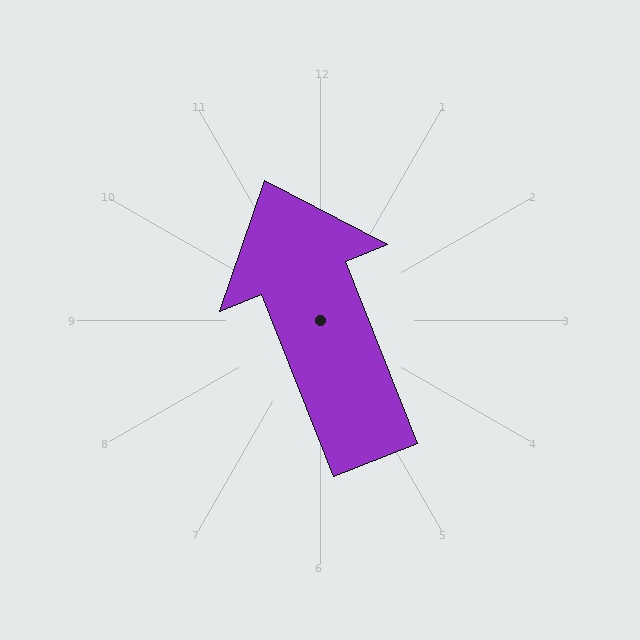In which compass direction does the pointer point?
North.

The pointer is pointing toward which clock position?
Roughly 11 o'clock.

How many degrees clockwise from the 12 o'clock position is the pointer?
Approximately 338 degrees.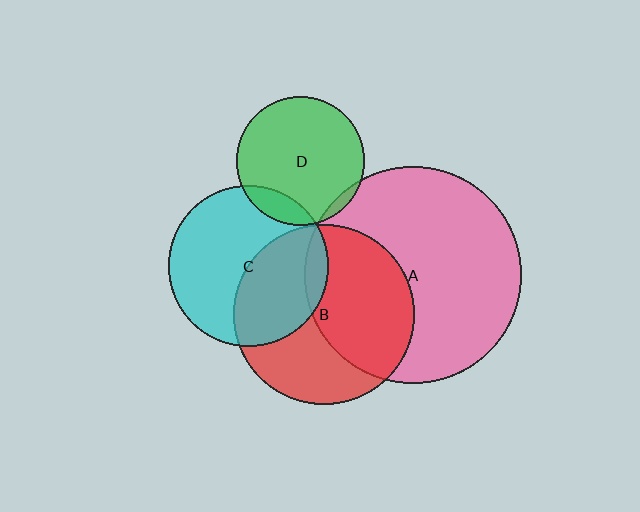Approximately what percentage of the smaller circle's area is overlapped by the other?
Approximately 40%.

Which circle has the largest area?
Circle A (pink).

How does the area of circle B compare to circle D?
Approximately 2.0 times.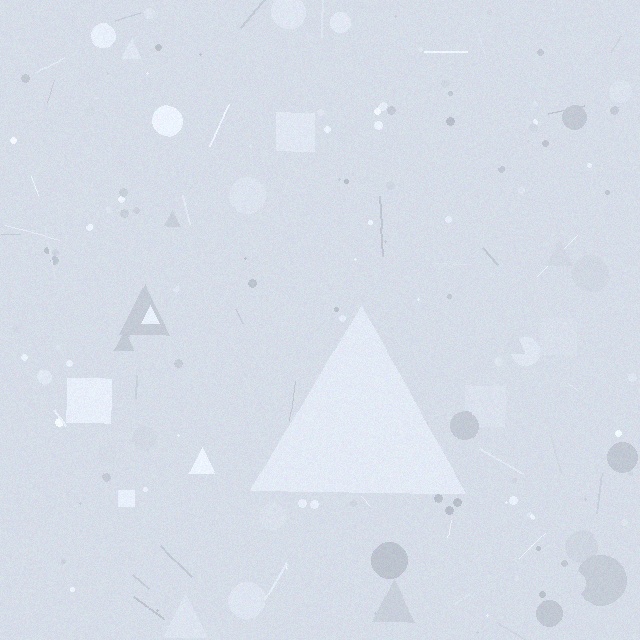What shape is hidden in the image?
A triangle is hidden in the image.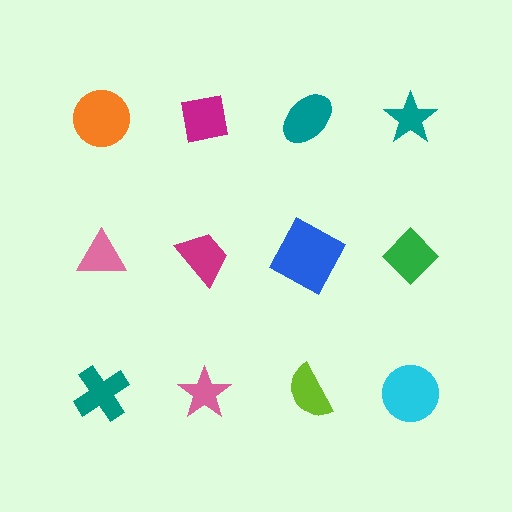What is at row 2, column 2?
A magenta trapezoid.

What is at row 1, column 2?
A magenta square.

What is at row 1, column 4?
A teal star.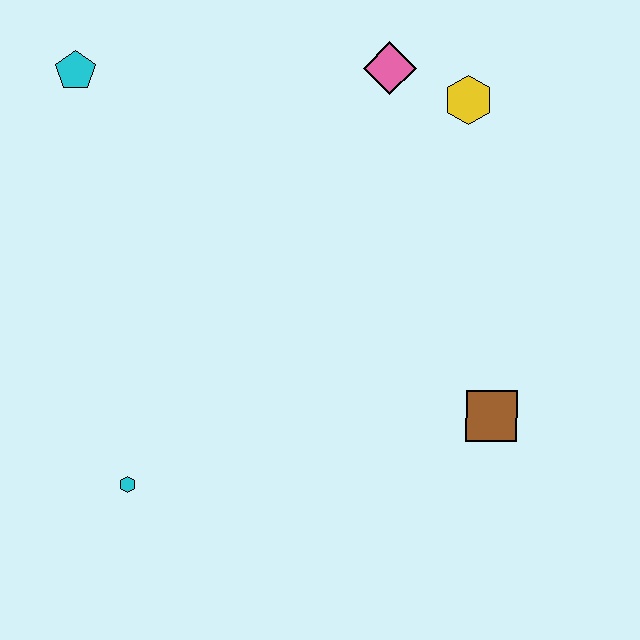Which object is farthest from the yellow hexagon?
The cyan hexagon is farthest from the yellow hexagon.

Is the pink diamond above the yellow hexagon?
Yes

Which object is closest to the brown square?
The yellow hexagon is closest to the brown square.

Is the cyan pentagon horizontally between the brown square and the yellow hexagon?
No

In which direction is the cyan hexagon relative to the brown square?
The cyan hexagon is to the left of the brown square.